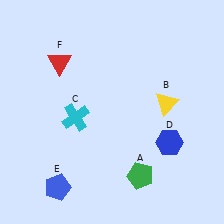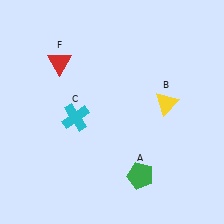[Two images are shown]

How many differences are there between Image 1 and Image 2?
There are 2 differences between the two images.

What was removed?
The blue pentagon (E), the blue hexagon (D) were removed in Image 2.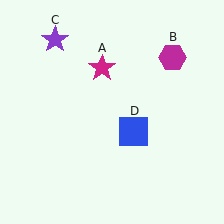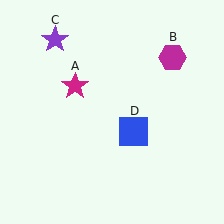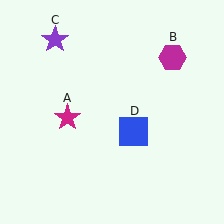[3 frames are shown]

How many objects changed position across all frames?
1 object changed position: magenta star (object A).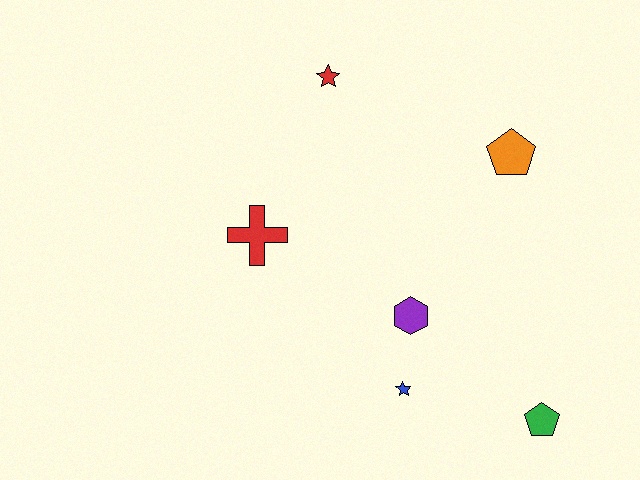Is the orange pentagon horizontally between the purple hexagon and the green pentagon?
Yes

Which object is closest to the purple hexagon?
The blue star is closest to the purple hexagon.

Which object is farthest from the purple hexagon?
The red star is farthest from the purple hexagon.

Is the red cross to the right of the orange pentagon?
No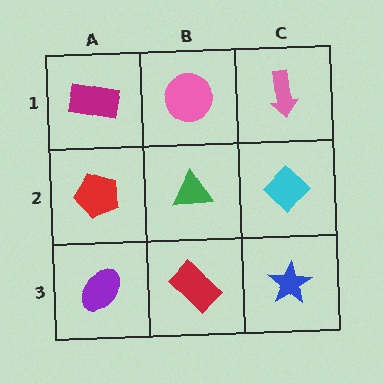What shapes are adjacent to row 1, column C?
A cyan diamond (row 2, column C), a pink circle (row 1, column B).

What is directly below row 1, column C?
A cyan diamond.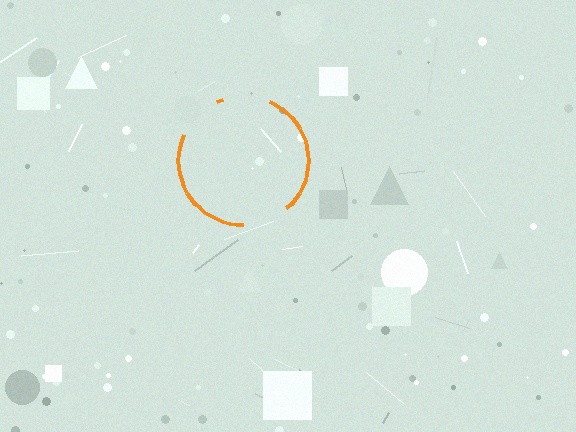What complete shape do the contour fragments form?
The contour fragments form a circle.